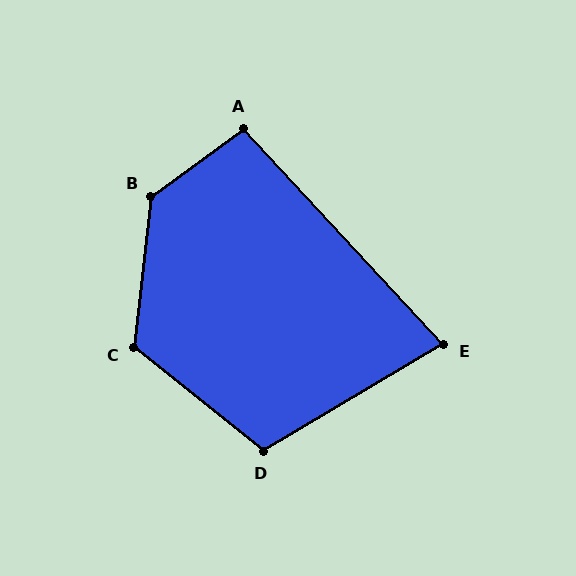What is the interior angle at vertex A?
Approximately 97 degrees (obtuse).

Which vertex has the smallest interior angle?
E, at approximately 78 degrees.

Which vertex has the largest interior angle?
B, at approximately 132 degrees.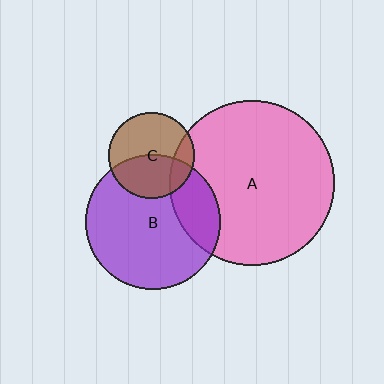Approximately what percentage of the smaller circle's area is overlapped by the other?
Approximately 15%.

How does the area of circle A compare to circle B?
Approximately 1.5 times.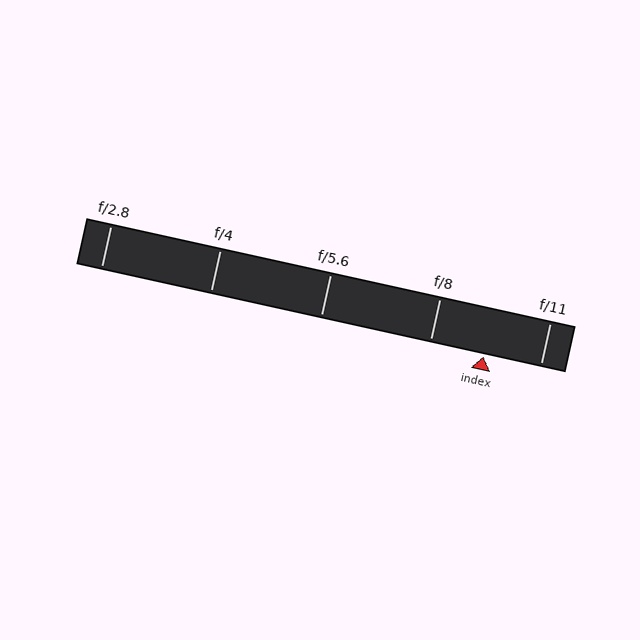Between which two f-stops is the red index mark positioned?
The index mark is between f/8 and f/11.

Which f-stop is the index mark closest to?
The index mark is closest to f/8.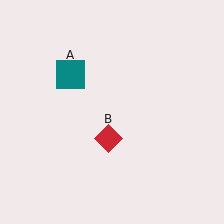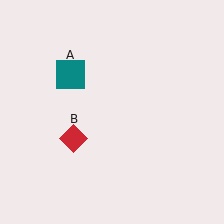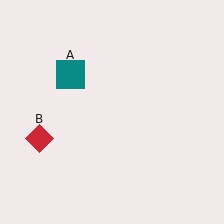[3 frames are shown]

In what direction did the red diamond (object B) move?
The red diamond (object B) moved left.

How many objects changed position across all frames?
1 object changed position: red diamond (object B).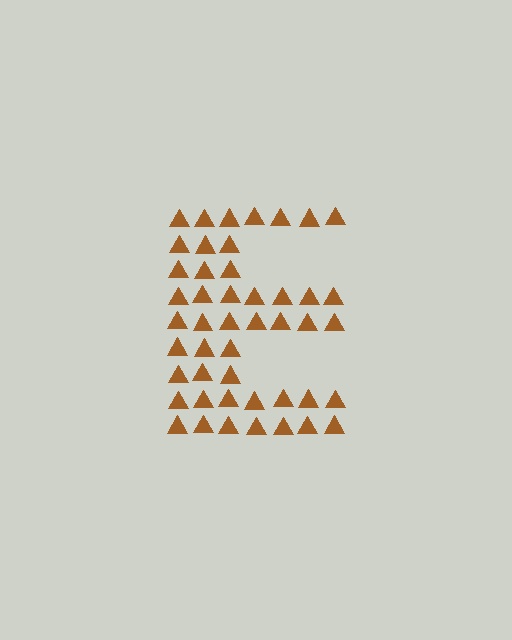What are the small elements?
The small elements are triangles.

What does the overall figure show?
The overall figure shows the letter E.